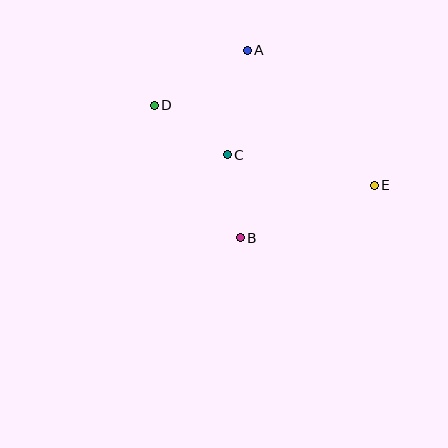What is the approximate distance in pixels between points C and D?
The distance between C and D is approximately 88 pixels.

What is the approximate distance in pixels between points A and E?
The distance between A and E is approximately 185 pixels.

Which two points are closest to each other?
Points B and C are closest to each other.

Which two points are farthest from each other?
Points D and E are farthest from each other.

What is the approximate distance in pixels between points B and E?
The distance between B and E is approximately 144 pixels.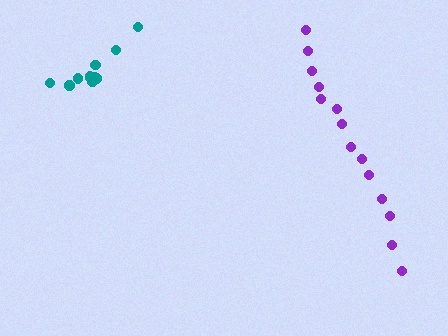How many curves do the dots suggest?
There are 2 distinct paths.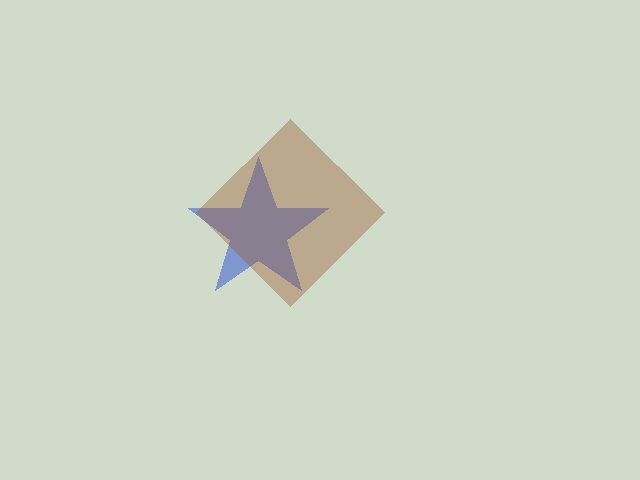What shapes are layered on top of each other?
The layered shapes are: a blue star, a brown diamond.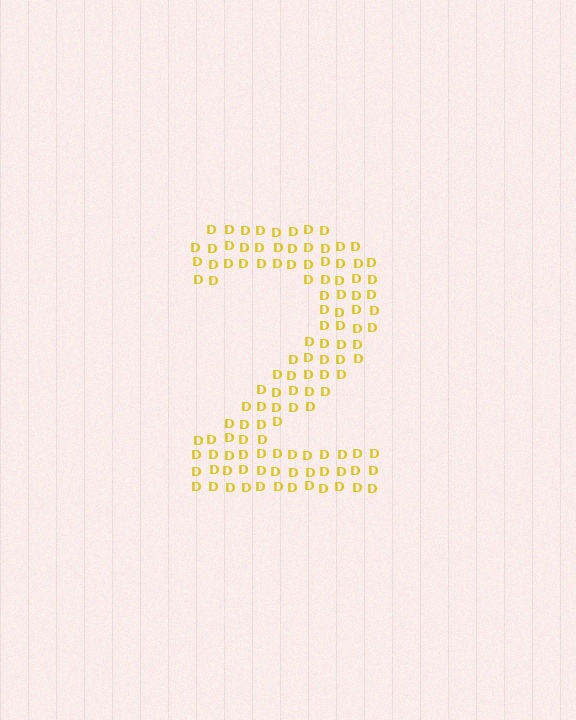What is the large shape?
The large shape is the digit 2.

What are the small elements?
The small elements are letter D's.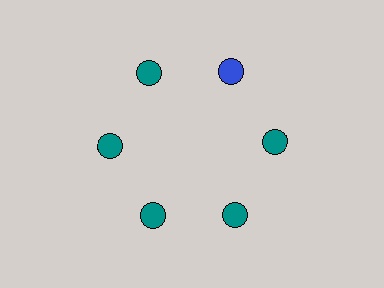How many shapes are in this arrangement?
There are 6 shapes arranged in a ring pattern.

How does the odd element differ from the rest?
It has a different color: blue instead of teal.